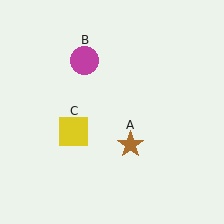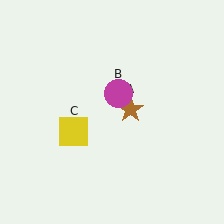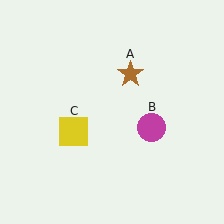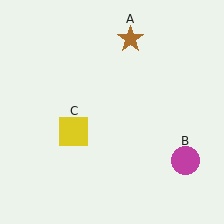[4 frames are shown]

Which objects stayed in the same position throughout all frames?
Yellow square (object C) remained stationary.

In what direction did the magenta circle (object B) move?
The magenta circle (object B) moved down and to the right.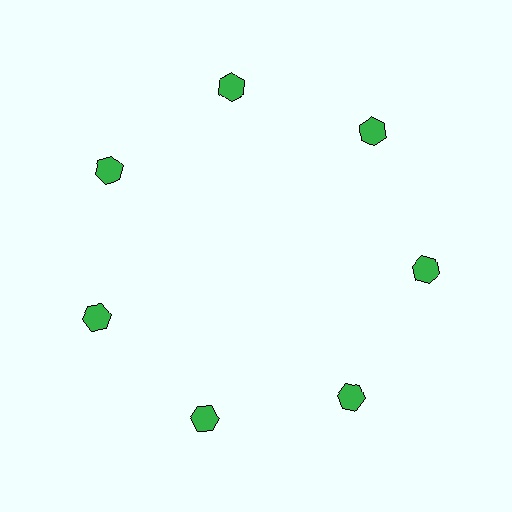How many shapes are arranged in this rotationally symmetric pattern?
There are 7 shapes, arranged in 7 groups of 1.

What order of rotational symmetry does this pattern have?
This pattern has 7-fold rotational symmetry.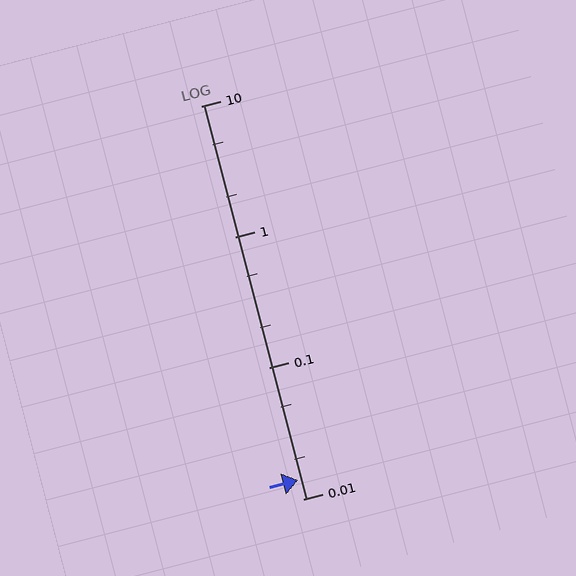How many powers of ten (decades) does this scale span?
The scale spans 3 decades, from 0.01 to 10.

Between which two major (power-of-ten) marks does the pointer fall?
The pointer is between 0.01 and 0.1.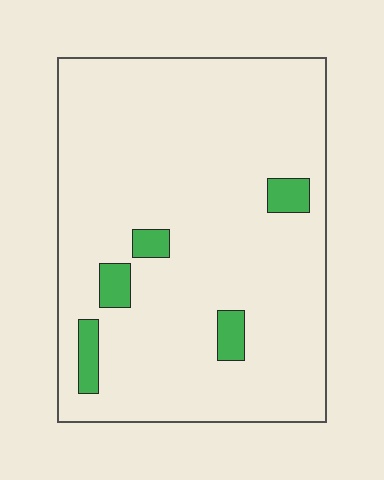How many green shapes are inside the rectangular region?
5.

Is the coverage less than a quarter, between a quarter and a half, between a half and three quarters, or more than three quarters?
Less than a quarter.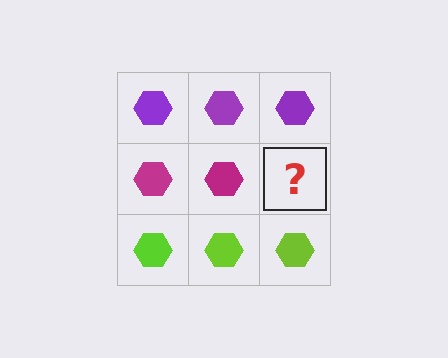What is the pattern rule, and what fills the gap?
The rule is that each row has a consistent color. The gap should be filled with a magenta hexagon.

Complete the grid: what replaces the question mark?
The question mark should be replaced with a magenta hexagon.